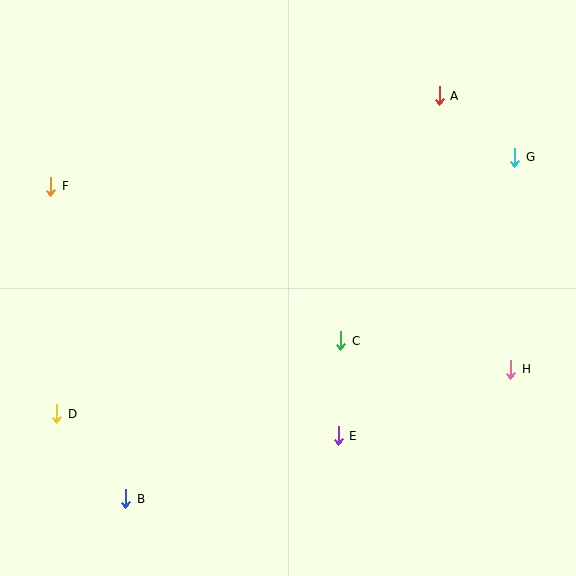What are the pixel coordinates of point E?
Point E is at (338, 436).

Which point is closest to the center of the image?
Point C at (341, 341) is closest to the center.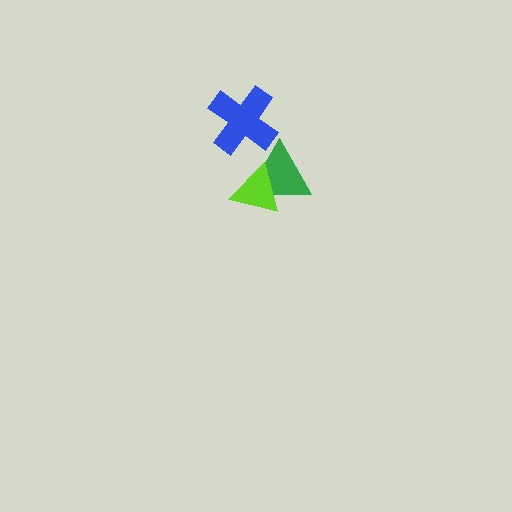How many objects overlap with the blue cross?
0 objects overlap with the blue cross.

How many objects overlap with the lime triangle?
1 object overlaps with the lime triangle.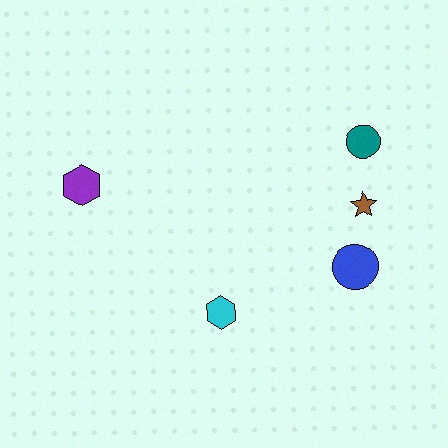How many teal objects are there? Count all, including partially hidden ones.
There is 1 teal object.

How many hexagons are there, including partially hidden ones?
There are 2 hexagons.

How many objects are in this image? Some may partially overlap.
There are 5 objects.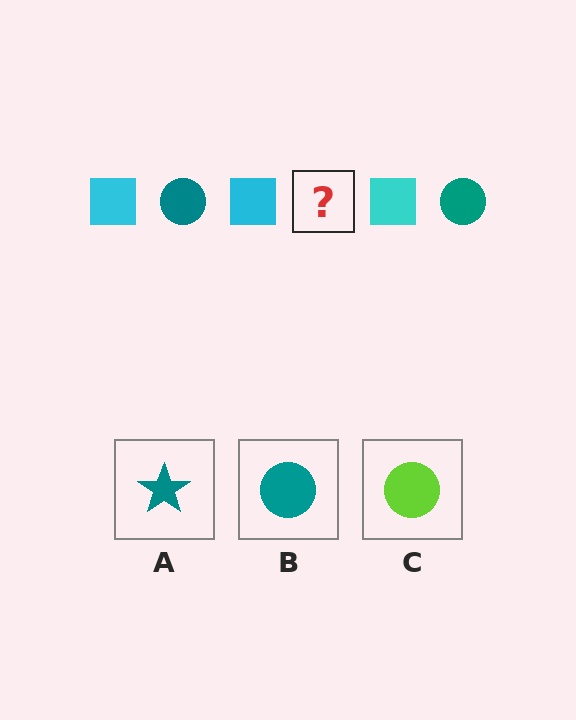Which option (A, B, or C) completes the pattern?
B.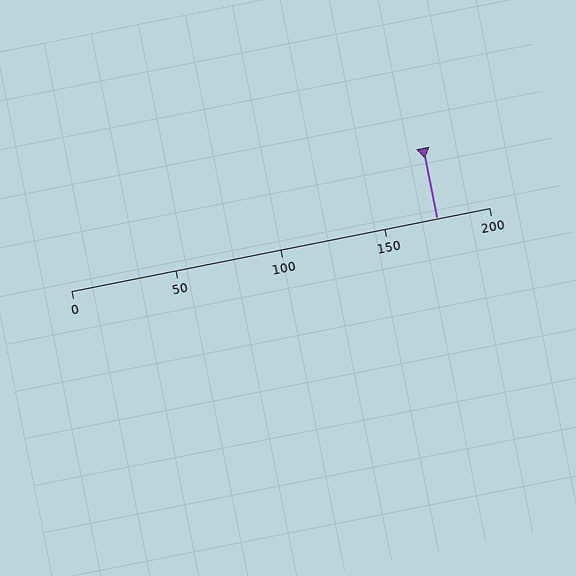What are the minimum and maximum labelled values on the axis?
The axis runs from 0 to 200.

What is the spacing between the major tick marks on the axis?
The major ticks are spaced 50 apart.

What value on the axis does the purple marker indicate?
The marker indicates approximately 175.